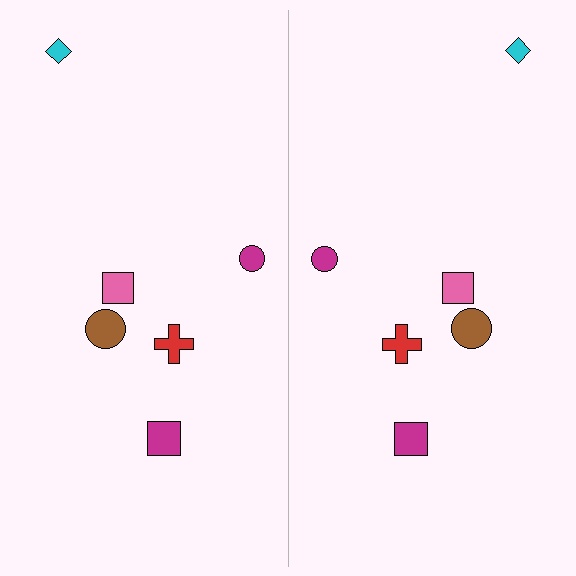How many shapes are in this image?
There are 12 shapes in this image.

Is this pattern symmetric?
Yes, this pattern has bilateral (reflection) symmetry.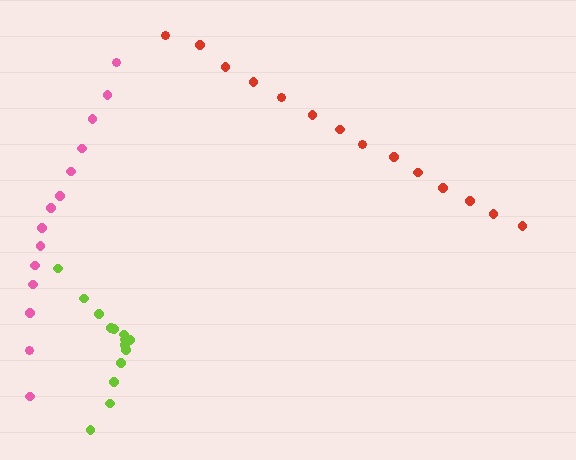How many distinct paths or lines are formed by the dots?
There are 3 distinct paths.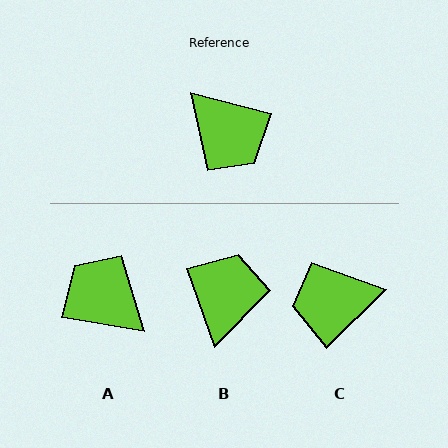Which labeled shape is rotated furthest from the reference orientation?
A, about 176 degrees away.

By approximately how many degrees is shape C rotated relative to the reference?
Approximately 122 degrees clockwise.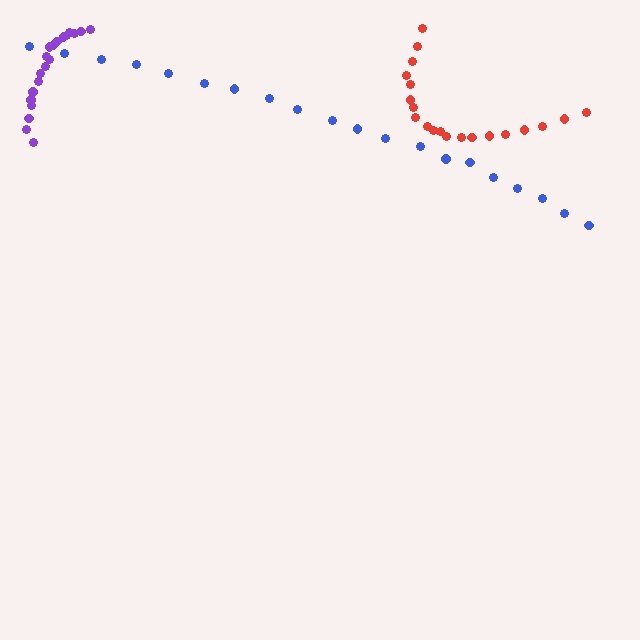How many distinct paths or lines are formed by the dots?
There are 3 distinct paths.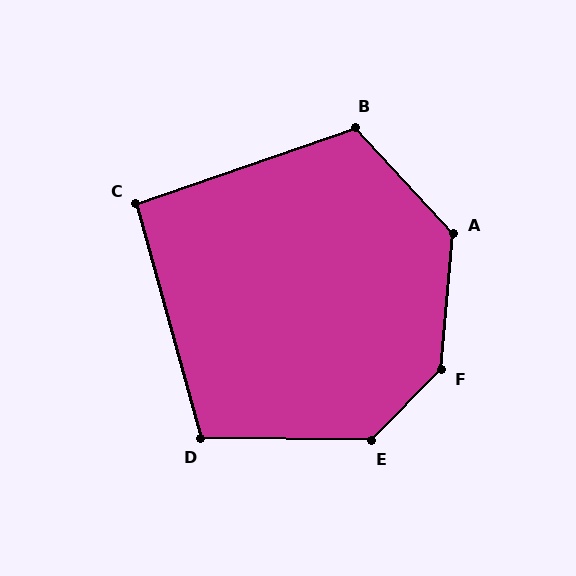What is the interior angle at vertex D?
Approximately 106 degrees (obtuse).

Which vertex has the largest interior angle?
F, at approximately 140 degrees.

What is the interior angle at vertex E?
Approximately 134 degrees (obtuse).